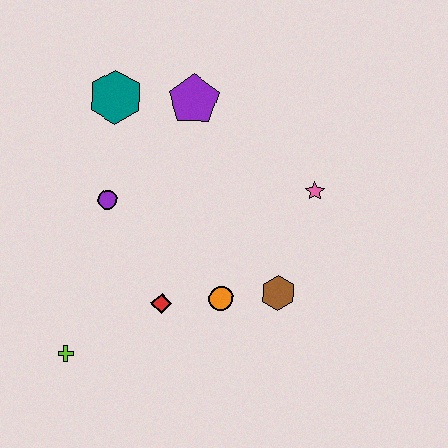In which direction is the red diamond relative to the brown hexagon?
The red diamond is to the left of the brown hexagon.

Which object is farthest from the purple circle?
The pink star is farthest from the purple circle.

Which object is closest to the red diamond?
The orange circle is closest to the red diamond.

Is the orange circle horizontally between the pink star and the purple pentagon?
Yes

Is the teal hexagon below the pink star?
No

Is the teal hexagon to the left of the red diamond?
Yes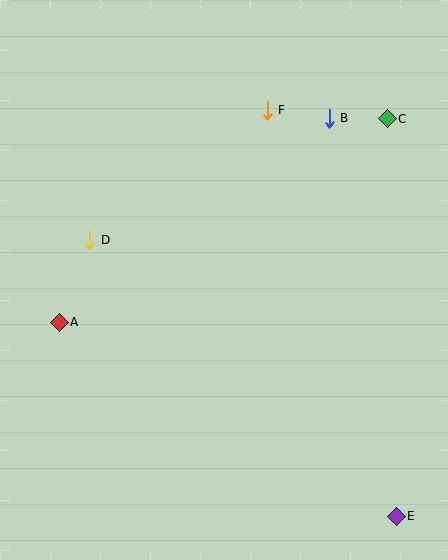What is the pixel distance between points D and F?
The distance between D and F is 220 pixels.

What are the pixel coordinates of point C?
Point C is at (387, 119).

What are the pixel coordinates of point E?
Point E is at (396, 516).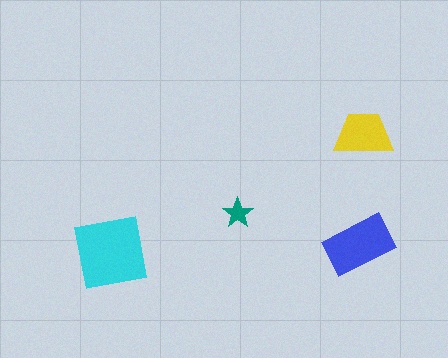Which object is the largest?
The cyan square.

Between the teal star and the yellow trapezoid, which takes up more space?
The yellow trapezoid.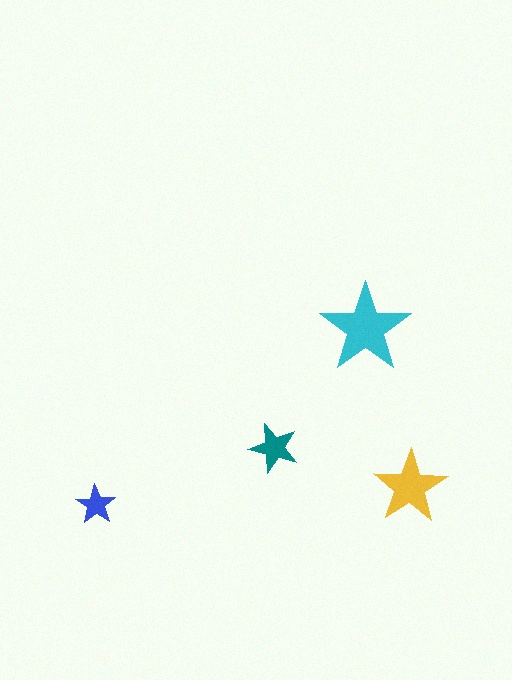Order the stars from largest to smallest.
the cyan one, the yellow one, the teal one, the blue one.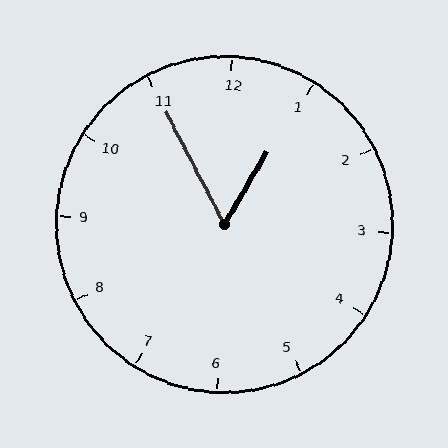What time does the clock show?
12:55.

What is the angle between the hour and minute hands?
Approximately 58 degrees.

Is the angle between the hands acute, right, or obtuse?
It is acute.